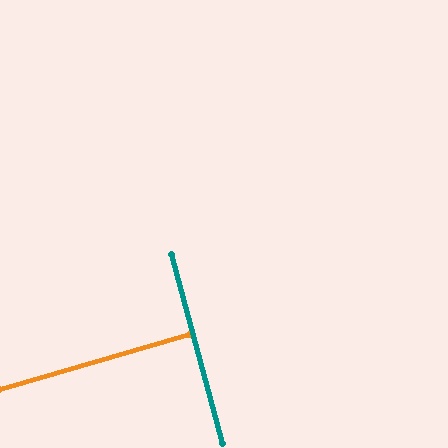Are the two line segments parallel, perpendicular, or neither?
Perpendicular — they meet at approximately 89°.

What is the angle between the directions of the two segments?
Approximately 89 degrees.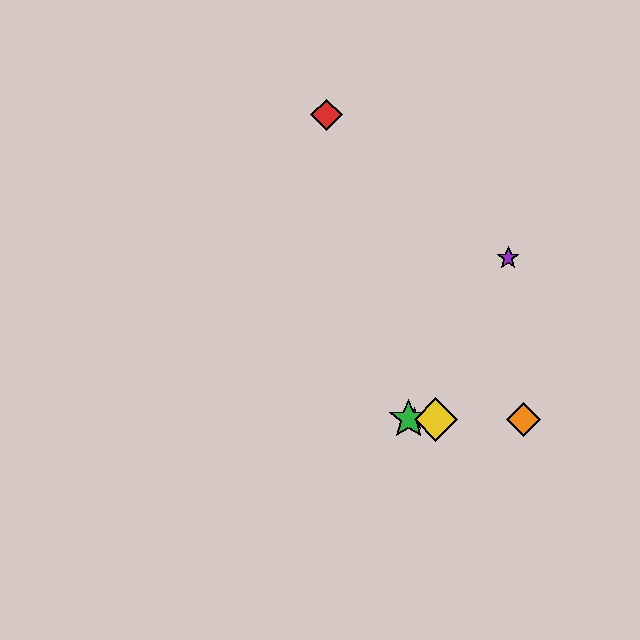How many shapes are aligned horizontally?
4 shapes (the blue star, the green star, the yellow diamond, the orange diamond) are aligned horizontally.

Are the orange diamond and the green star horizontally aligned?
Yes, both are at y≈419.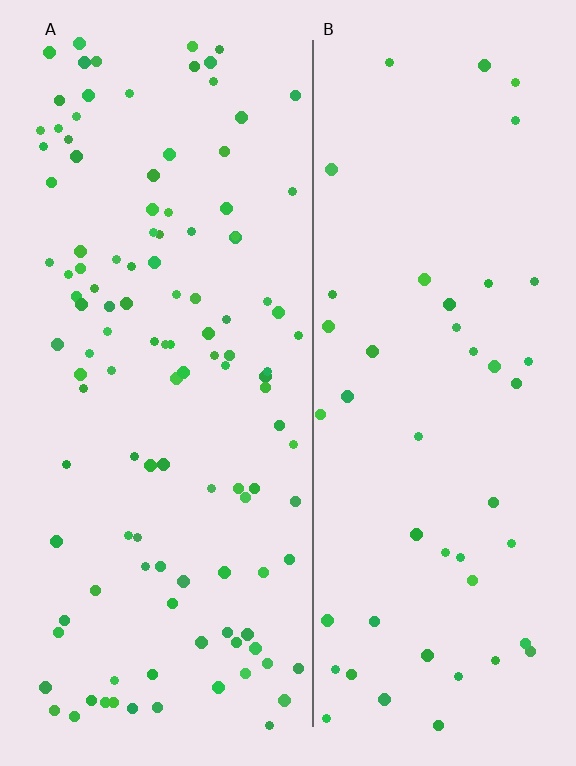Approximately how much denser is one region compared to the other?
Approximately 2.5× — region A over region B.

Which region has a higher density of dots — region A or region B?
A (the left).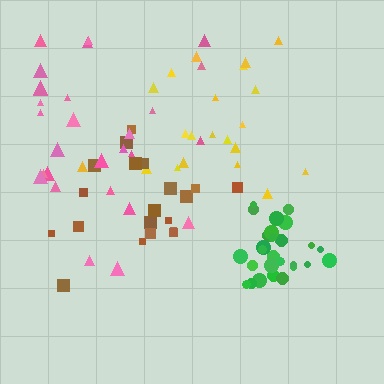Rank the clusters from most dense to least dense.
green, brown, yellow, pink.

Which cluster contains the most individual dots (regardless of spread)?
Pink (28).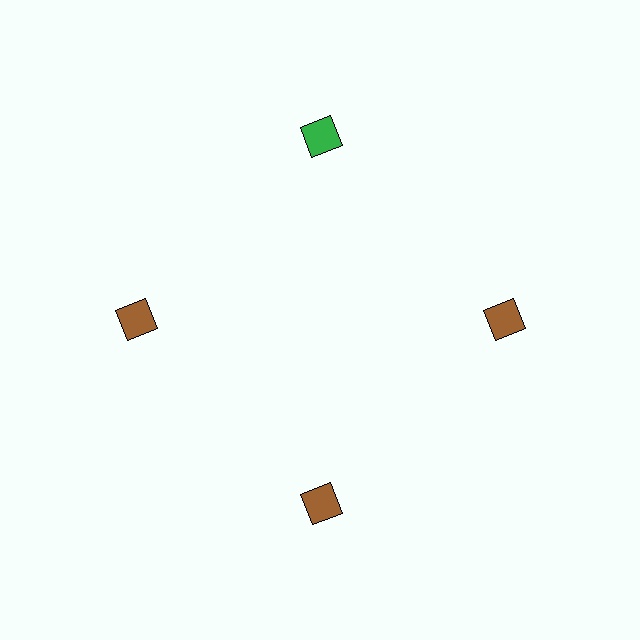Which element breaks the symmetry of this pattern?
The green diamond at roughly the 12 o'clock position breaks the symmetry. All other shapes are brown diamonds.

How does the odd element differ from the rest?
It has a different color: green instead of brown.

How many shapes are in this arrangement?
There are 4 shapes arranged in a ring pattern.